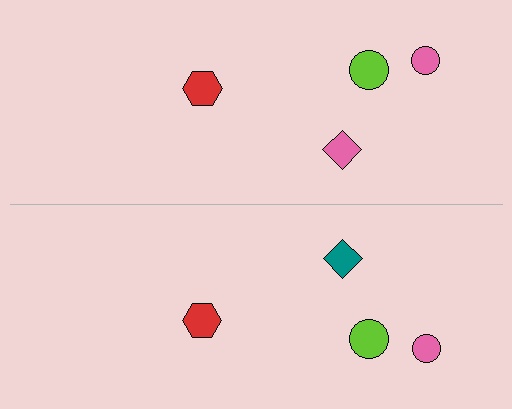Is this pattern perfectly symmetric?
No, the pattern is not perfectly symmetric. The teal diamond on the bottom side breaks the symmetry — its mirror counterpart is pink.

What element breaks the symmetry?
The teal diamond on the bottom side breaks the symmetry — its mirror counterpart is pink.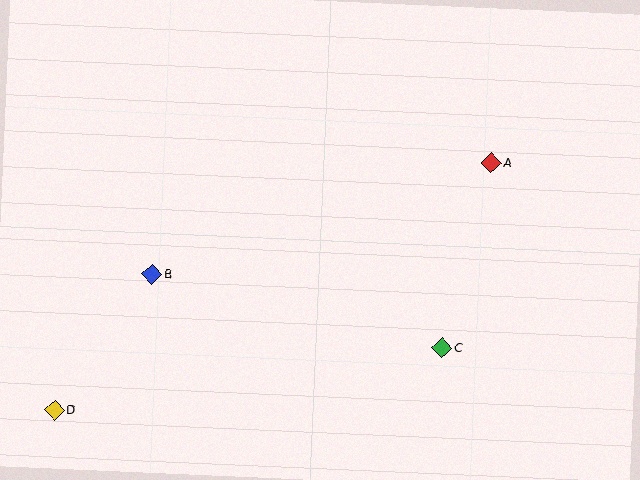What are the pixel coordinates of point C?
Point C is at (442, 348).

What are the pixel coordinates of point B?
Point B is at (152, 274).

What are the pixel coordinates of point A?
Point A is at (491, 162).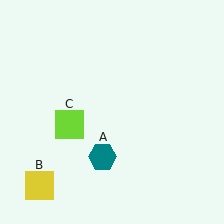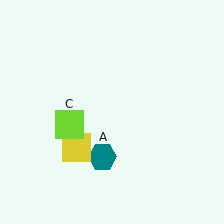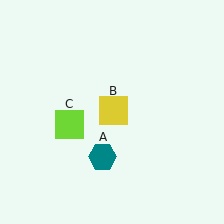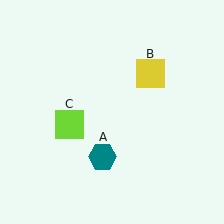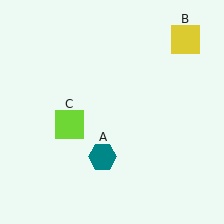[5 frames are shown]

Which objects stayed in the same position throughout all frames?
Teal hexagon (object A) and lime square (object C) remained stationary.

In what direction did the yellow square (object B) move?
The yellow square (object B) moved up and to the right.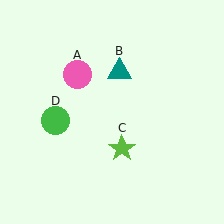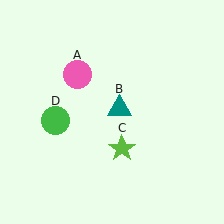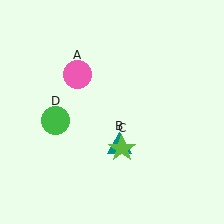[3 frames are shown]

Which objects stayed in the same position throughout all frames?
Pink circle (object A) and lime star (object C) and green circle (object D) remained stationary.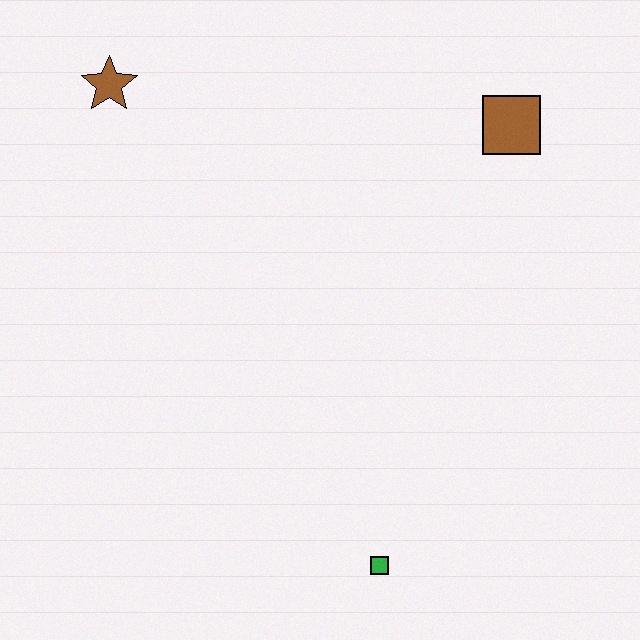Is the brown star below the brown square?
No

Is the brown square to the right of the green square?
Yes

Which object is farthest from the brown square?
The green square is farthest from the brown square.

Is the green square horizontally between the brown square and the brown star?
Yes